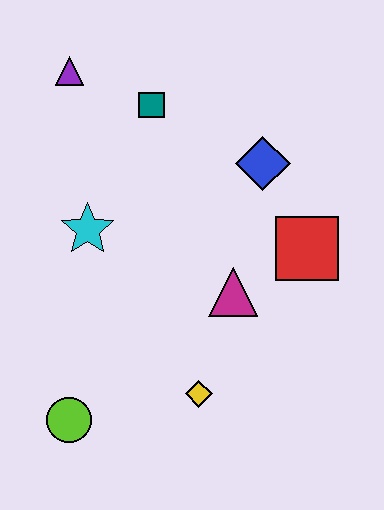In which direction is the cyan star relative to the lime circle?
The cyan star is above the lime circle.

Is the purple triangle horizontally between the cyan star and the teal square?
No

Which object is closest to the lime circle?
The yellow diamond is closest to the lime circle.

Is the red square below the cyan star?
Yes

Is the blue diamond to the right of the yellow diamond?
Yes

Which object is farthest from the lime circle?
The purple triangle is farthest from the lime circle.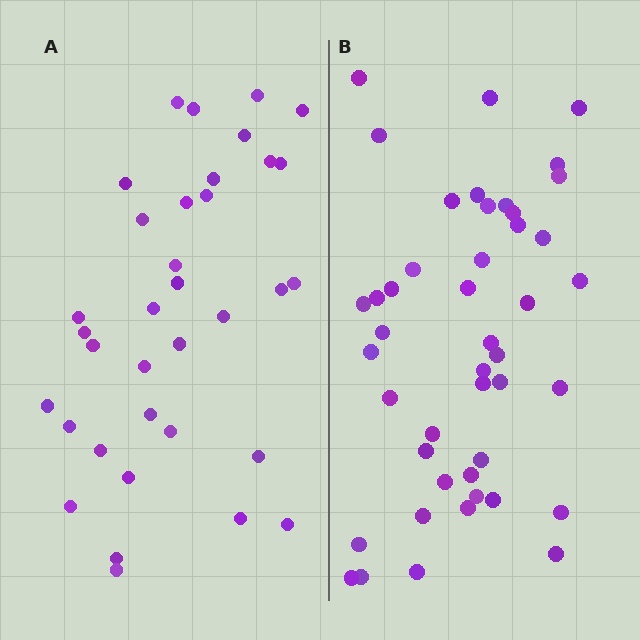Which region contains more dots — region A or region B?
Region B (the right region) has more dots.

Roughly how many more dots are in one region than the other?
Region B has roughly 10 or so more dots than region A.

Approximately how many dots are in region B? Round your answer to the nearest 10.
About 40 dots. (The exact count is 45, which rounds to 40.)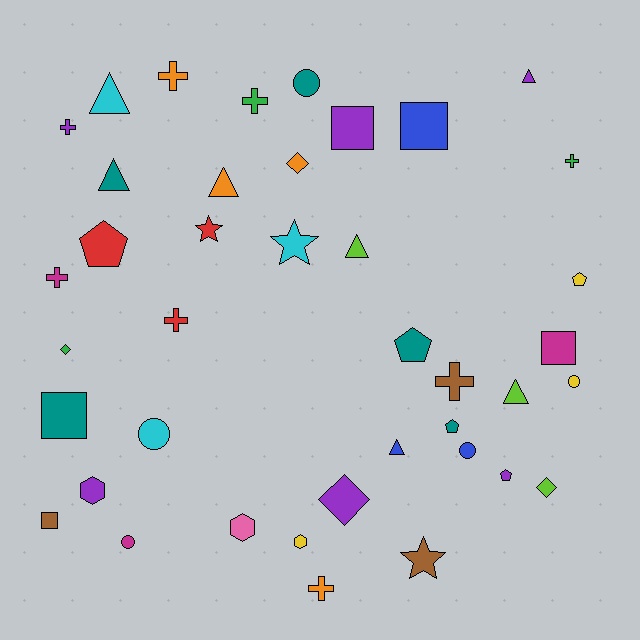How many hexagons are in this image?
There are 3 hexagons.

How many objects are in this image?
There are 40 objects.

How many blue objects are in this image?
There are 3 blue objects.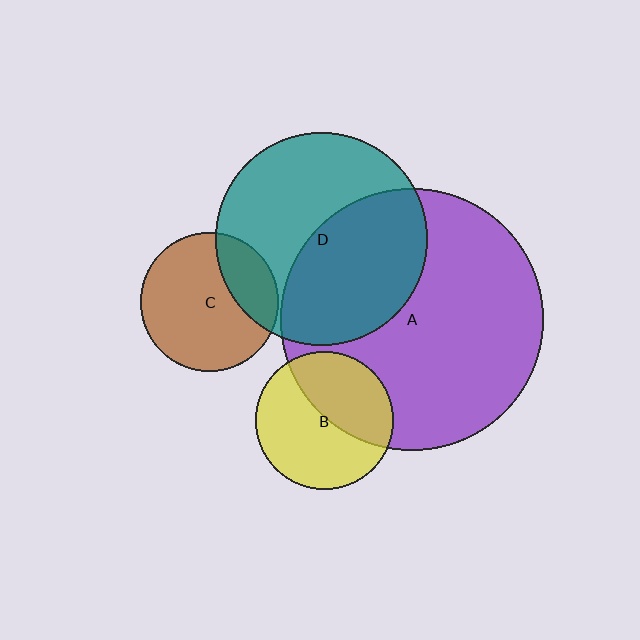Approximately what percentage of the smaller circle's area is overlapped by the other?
Approximately 40%.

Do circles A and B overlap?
Yes.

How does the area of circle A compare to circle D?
Approximately 1.5 times.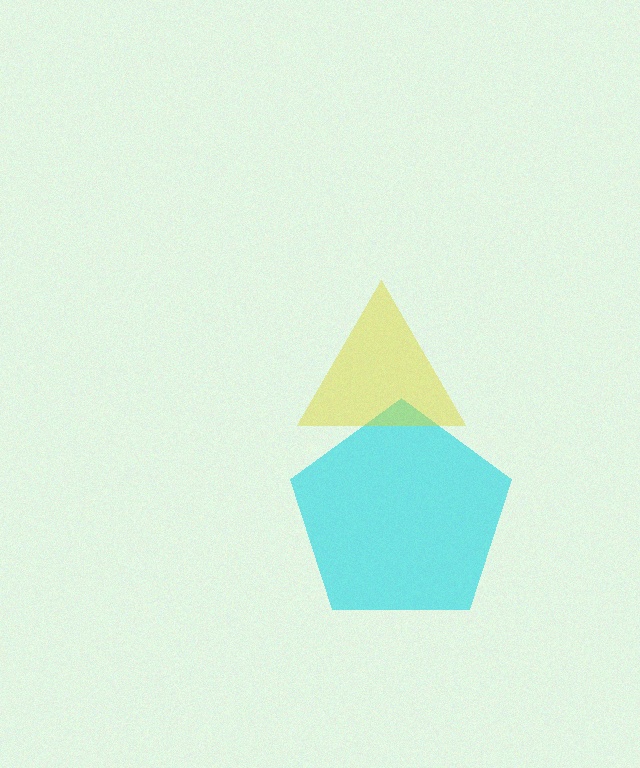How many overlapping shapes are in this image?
There are 2 overlapping shapes in the image.